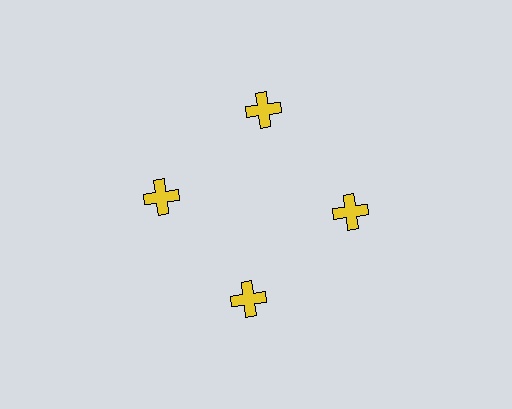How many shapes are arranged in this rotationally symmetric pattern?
There are 4 shapes, arranged in 4 groups of 1.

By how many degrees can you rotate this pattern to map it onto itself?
The pattern maps onto itself every 90 degrees of rotation.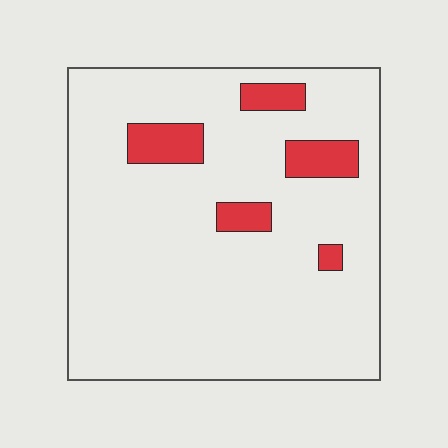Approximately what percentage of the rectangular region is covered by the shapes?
Approximately 10%.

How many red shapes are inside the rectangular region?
5.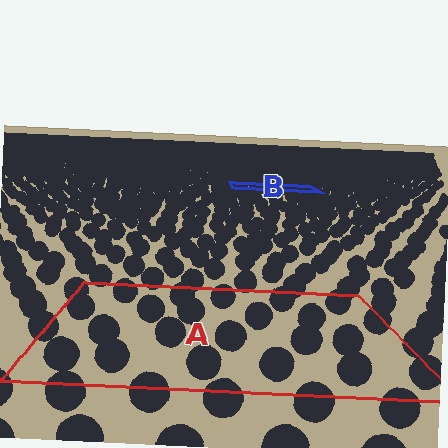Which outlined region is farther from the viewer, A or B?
Region B is farther from the viewer — the texture elements inside it appear smaller and more densely packed.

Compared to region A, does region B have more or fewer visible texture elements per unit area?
Region B has more texture elements per unit area — they are packed more densely because it is farther away.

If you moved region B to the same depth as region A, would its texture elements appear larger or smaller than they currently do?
They would appear larger. At a closer depth, the same texture elements are projected at a bigger on-screen size.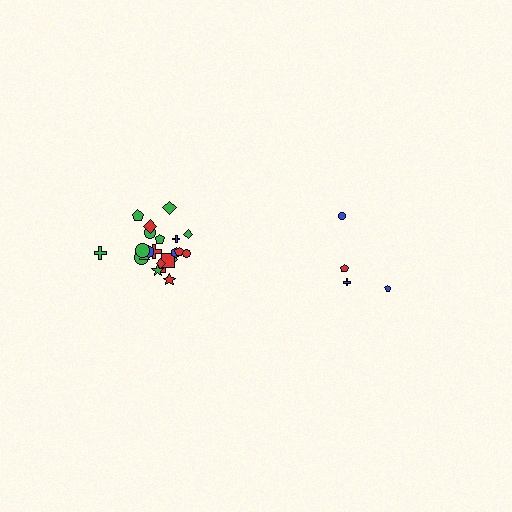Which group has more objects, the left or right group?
The left group.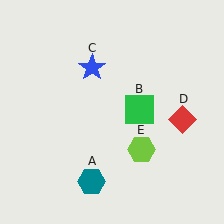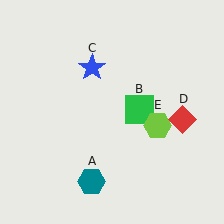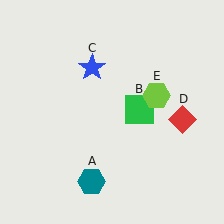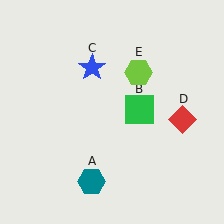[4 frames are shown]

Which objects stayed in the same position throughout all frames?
Teal hexagon (object A) and green square (object B) and blue star (object C) and red diamond (object D) remained stationary.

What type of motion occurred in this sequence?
The lime hexagon (object E) rotated counterclockwise around the center of the scene.